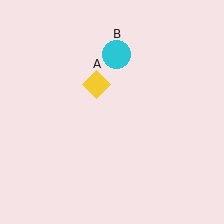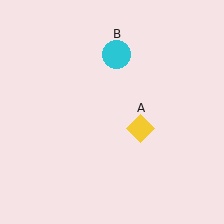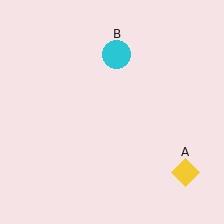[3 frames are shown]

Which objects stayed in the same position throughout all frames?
Cyan circle (object B) remained stationary.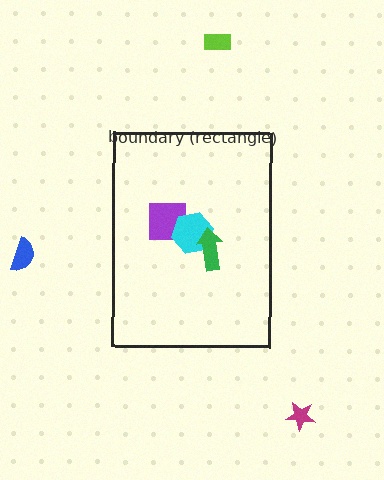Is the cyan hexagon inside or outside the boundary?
Inside.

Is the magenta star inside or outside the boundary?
Outside.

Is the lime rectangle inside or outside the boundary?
Outside.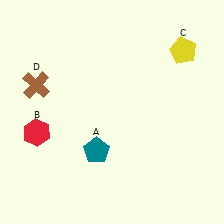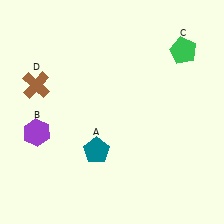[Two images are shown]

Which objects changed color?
B changed from red to purple. C changed from yellow to green.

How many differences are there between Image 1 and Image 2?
There are 2 differences between the two images.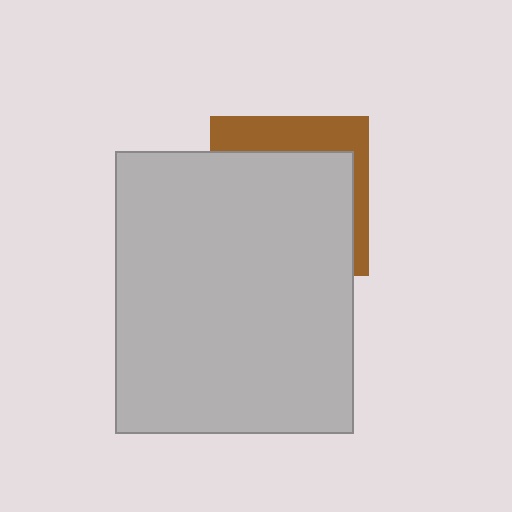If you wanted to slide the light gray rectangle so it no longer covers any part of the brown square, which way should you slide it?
Slide it down — that is the most direct way to separate the two shapes.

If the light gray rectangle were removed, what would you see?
You would see the complete brown square.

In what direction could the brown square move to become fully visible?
The brown square could move up. That would shift it out from behind the light gray rectangle entirely.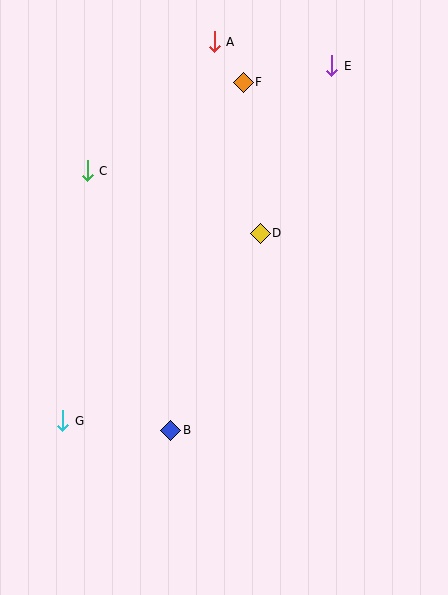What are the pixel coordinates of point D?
Point D is at (260, 234).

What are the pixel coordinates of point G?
Point G is at (63, 421).